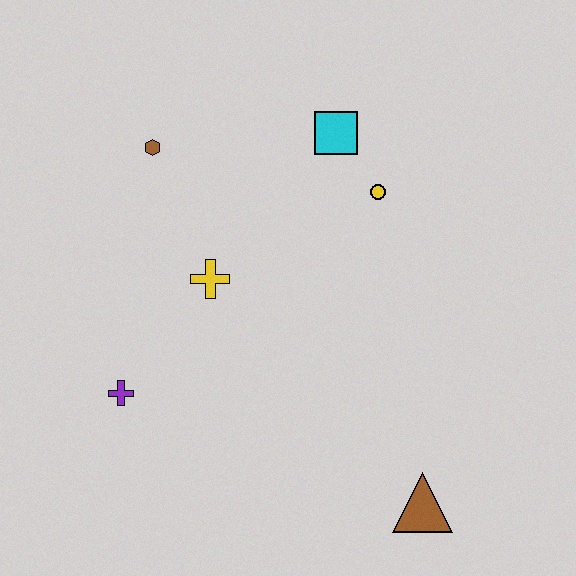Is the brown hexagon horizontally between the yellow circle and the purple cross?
Yes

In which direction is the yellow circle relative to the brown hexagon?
The yellow circle is to the right of the brown hexagon.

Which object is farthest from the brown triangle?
The brown hexagon is farthest from the brown triangle.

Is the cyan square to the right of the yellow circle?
No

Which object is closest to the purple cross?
The yellow cross is closest to the purple cross.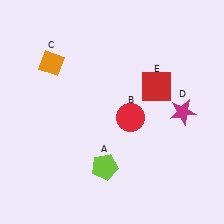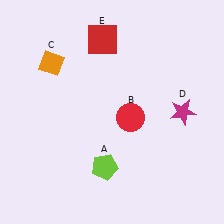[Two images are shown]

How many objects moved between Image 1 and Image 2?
1 object moved between the two images.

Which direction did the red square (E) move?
The red square (E) moved left.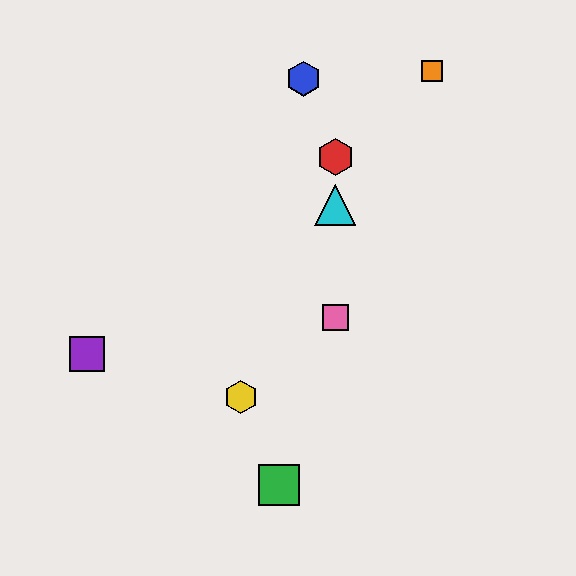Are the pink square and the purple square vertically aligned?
No, the pink square is at x≈335 and the purple square is at x≈87.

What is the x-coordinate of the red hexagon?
The red hexagon is at x≈335.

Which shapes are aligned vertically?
The red hexagon, the cyan triangle, the pink square are aligned vertically.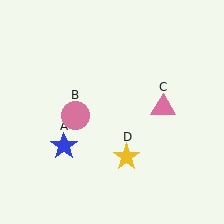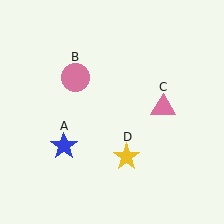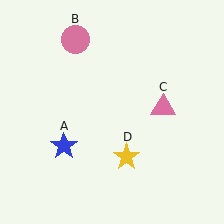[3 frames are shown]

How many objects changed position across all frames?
1 object changed position: pink circle (object B).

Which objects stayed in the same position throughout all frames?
Blue star (object A) and pink triangle (object C) and yellow star (object D) remained stationary.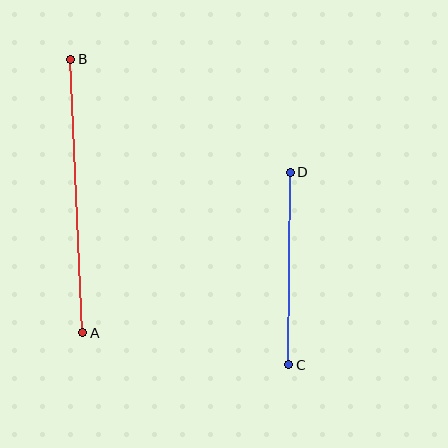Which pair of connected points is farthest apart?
Points A and B are farthest apart.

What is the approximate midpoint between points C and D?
The midpoint is at approximately (289, 268) pixels.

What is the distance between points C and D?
The distance is approximately 192 pixels.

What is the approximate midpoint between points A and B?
The midpoint is at approximately (77, 196) pixels.